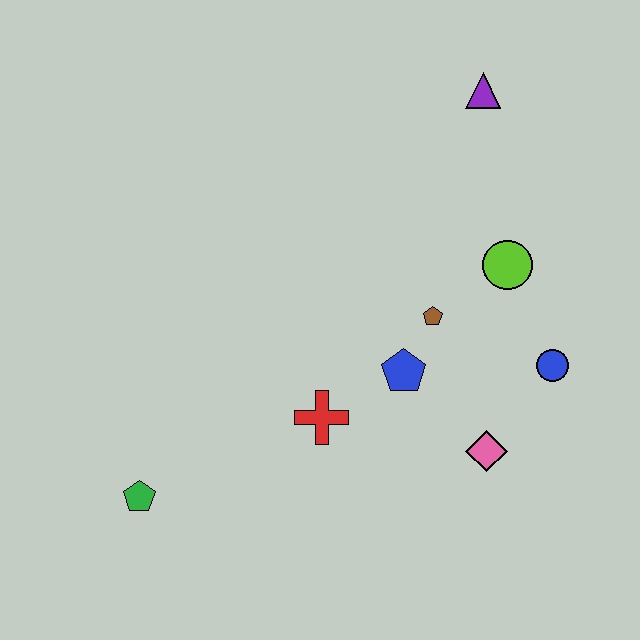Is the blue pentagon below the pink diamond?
No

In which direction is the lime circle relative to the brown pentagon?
The lime circle is to the right of the brown pentagon.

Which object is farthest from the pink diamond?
The purple triangle is farthest from the pink diamond.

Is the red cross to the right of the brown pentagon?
No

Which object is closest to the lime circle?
The brown pentagon is closest to the lime circle.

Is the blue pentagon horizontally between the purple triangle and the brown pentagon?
No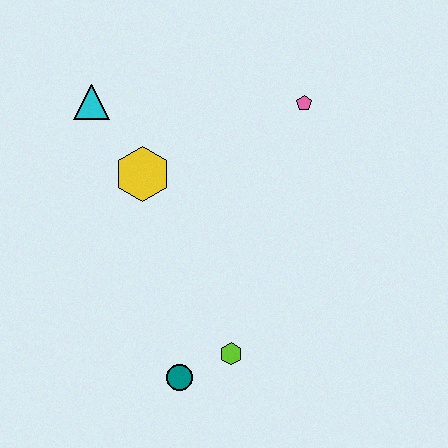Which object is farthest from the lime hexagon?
The cyan triangle is farthest from the lime hexagon.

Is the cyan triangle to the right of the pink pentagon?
No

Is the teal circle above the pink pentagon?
No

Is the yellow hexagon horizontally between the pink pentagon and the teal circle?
No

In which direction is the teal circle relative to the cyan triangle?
The teal circle is below the cyan triangle.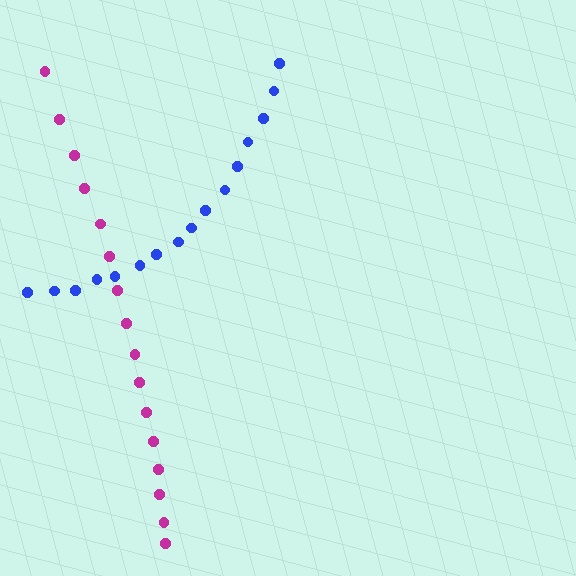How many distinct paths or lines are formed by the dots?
There are 2 distinct paths.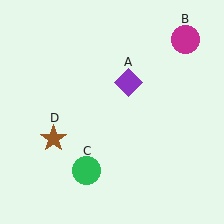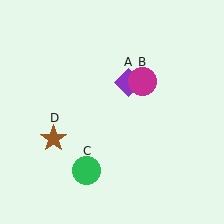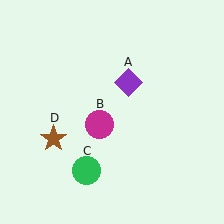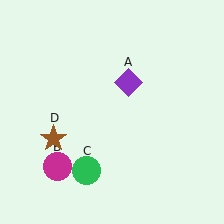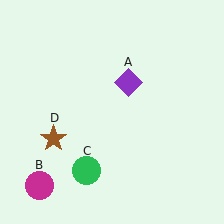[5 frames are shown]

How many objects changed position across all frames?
1 object changed position: magenta circle (object B).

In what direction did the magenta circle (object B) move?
The magenta circle (object B) moved down and to the left.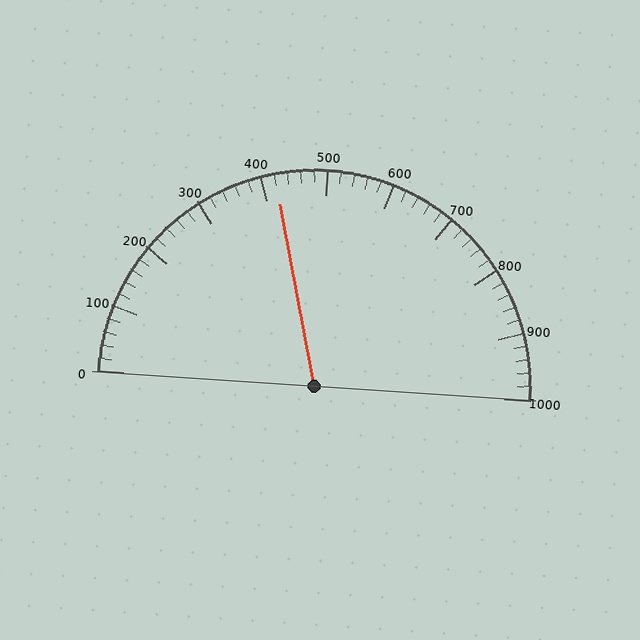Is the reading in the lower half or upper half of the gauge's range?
The reading is in the lower half of the range (0 to 1000).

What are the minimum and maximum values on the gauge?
The gauge ranges from 0 to 1000.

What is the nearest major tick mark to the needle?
The nearest major tick mark is 400.